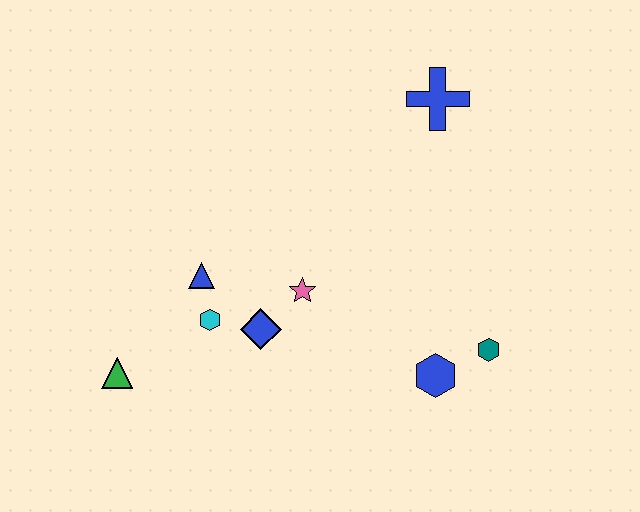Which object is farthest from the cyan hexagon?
The blue cross is farthest from the cyan hexagon.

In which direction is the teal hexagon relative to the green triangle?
The teal hexagon is to the right of the green triangle.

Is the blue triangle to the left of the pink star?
Yes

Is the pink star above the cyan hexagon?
Yes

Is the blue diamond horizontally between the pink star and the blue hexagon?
No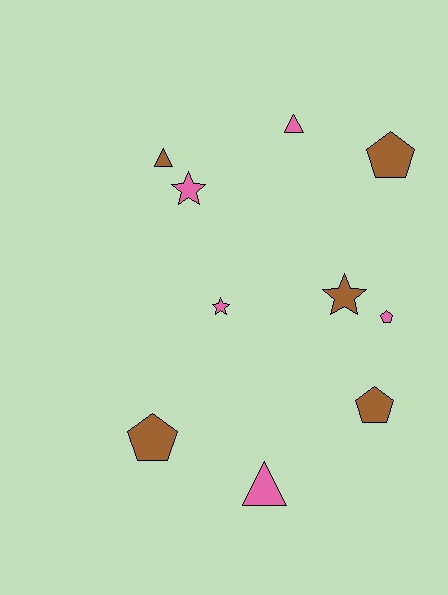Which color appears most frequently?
Pink, with 5 objects.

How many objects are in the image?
There are 10 objects.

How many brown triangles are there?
There is 1 brown triangle.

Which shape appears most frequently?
Pentagon, with 4 objects.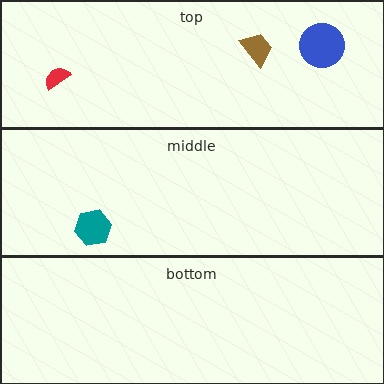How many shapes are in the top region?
3.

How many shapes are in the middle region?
1.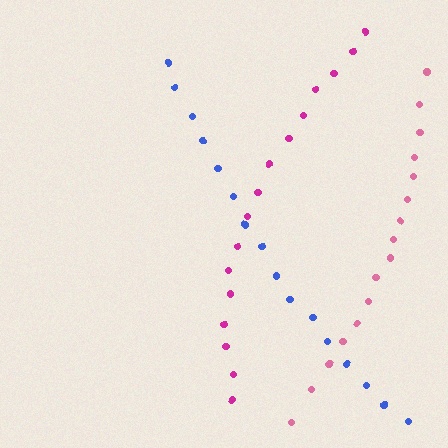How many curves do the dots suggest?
There are 3 distinct paths.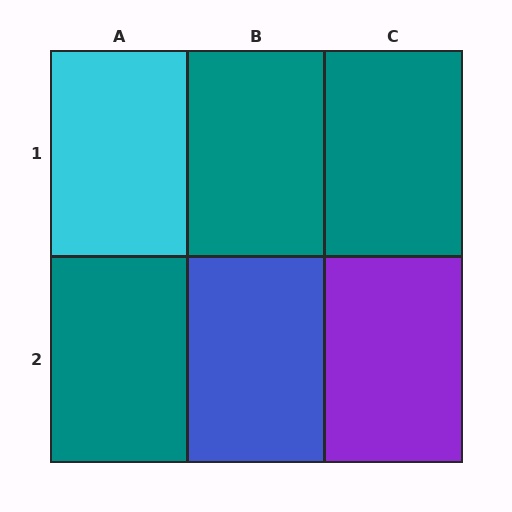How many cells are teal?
3 cells are teal.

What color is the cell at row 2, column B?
Blue.